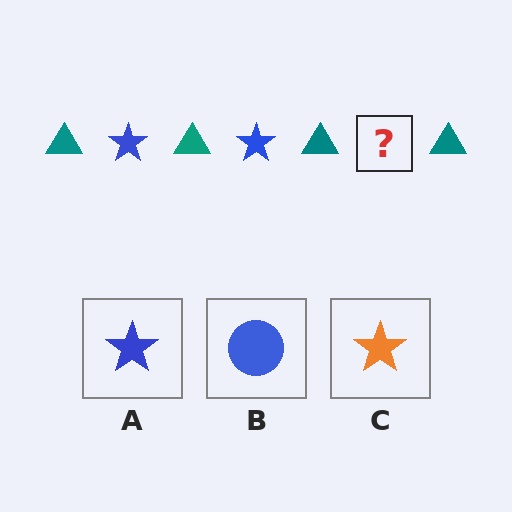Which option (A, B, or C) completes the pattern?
A.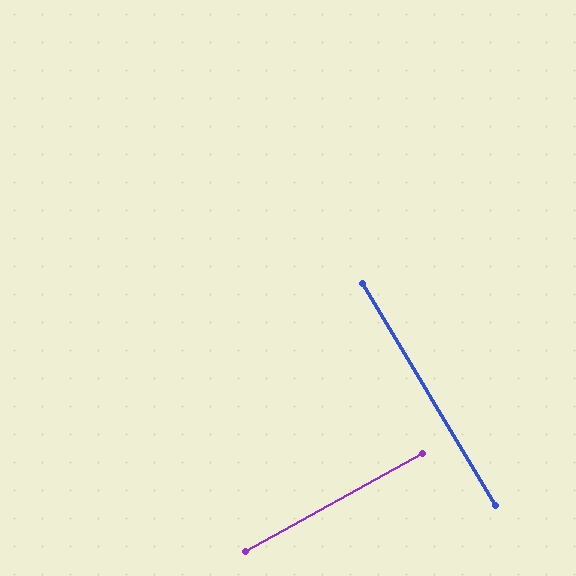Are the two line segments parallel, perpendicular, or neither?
Perpendicular — they meet at approximately 88°.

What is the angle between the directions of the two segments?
Approximately 88 degrees.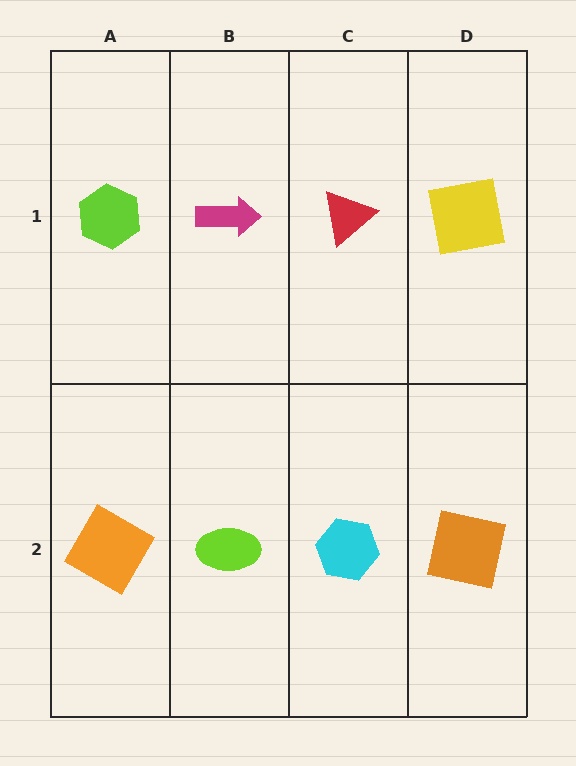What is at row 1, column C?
A red triangle.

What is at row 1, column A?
A lime hexagon.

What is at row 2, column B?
A lime ellipse.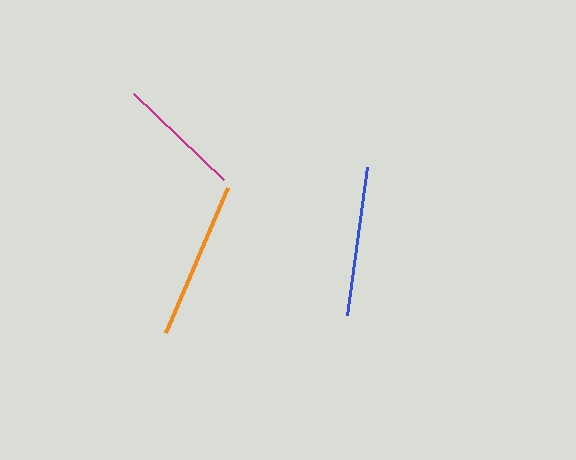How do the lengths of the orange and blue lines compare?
The orange and blue lines are approximately the same length.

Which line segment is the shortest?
The magenta line is the shortest at approximately 124 pixels.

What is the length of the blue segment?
The blue segment is approximately 150 pixels long.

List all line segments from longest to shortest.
From longest to shortest: orange, blue, magenta.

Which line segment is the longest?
The orange line is the longest at approximately 157 pixels.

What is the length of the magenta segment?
The magenta segment is approximately 124 pixels long.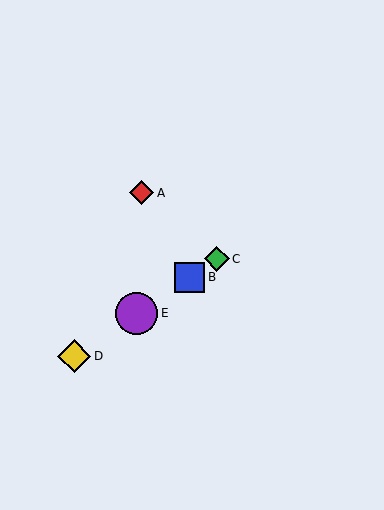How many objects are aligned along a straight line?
4 objects (B, C, D, E) are aligned along a straight line.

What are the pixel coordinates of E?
Object E is at (137, 313).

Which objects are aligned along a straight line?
Objects B, C, D, E are aligned along a straight line.